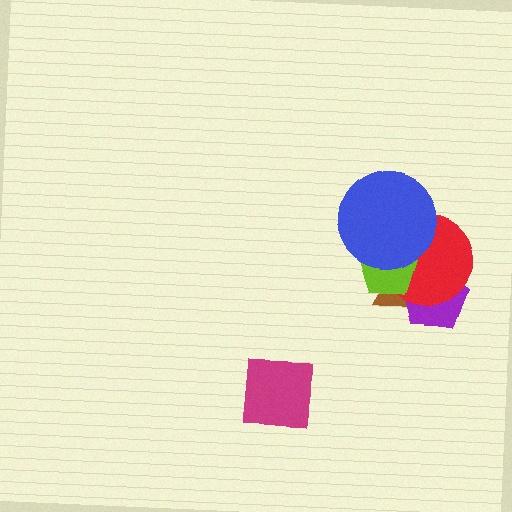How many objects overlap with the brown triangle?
3 objects overlap with the brown triangle.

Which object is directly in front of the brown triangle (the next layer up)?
The purple pentagon is directly in front of the brown triangle.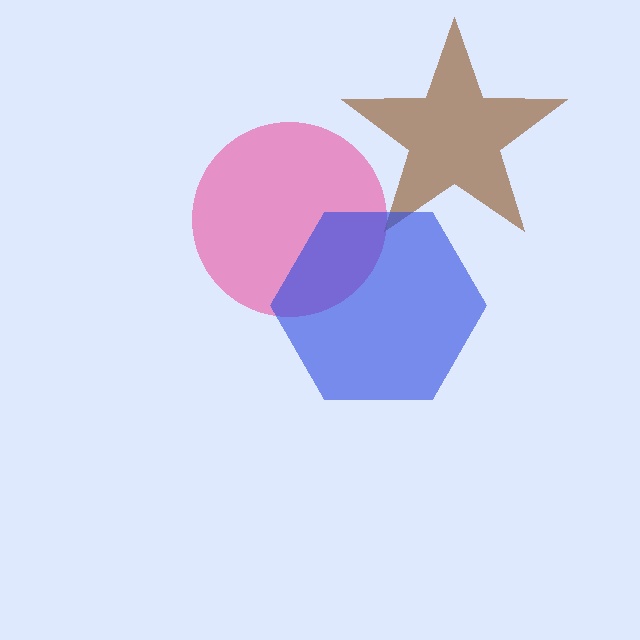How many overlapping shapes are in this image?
There are 3 overlapping shapes in the image.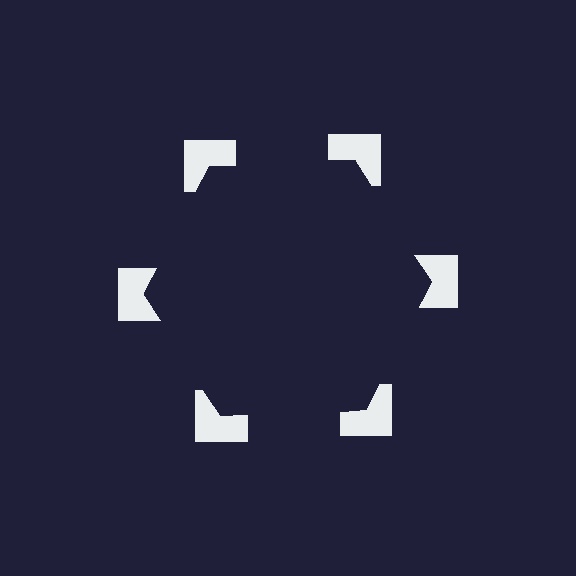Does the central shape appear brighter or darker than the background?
It typically appears slightly darker than the background, even though no actual brightness change is drawn.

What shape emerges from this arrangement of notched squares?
An illusory hexagon — its edges are inferred from the aligned wedge cuts in the notched squares, not physically drawn.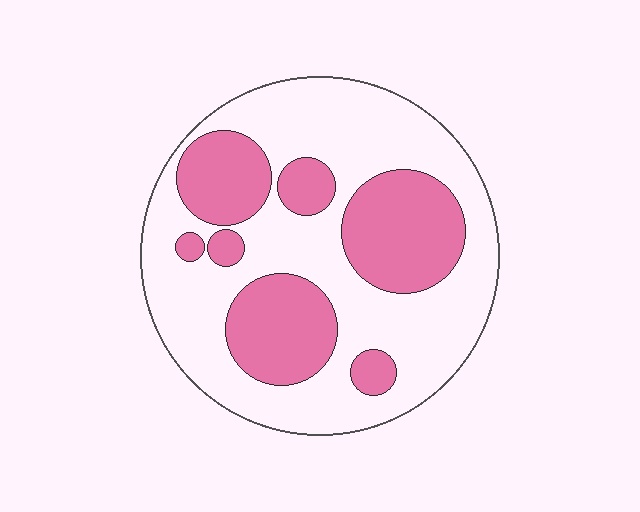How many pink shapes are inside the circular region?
7.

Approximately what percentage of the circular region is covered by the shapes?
Approximately 35%.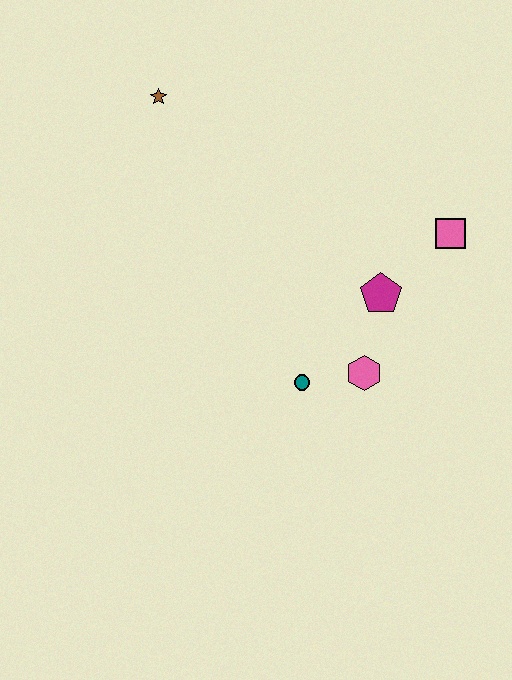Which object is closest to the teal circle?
The pink hexagon is closest to the teal circle.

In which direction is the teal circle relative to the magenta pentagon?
The teal circle is below the magenta pentagon.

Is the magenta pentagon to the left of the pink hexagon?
No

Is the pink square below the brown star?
Yes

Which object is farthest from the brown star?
The pink hexagon is farthest from the brown star.